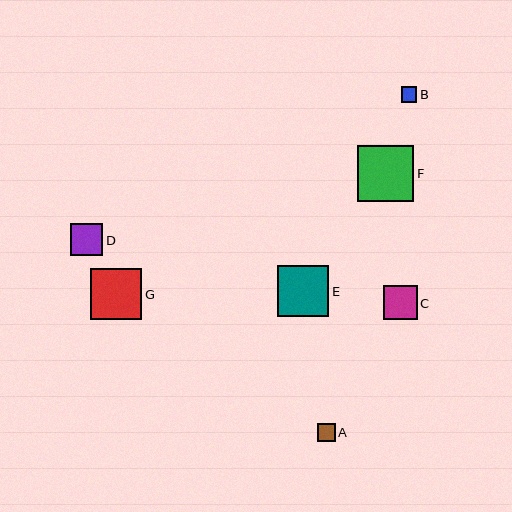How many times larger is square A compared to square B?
Square A is approximately 1.2 times the size of square B.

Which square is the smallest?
Square B is the smallest with a size of approximately 15 pixels.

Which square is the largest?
Square F is the largest with a size of approximately 56 pixels.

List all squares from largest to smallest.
From largest to smallest: F, G, E, C, D, A, B.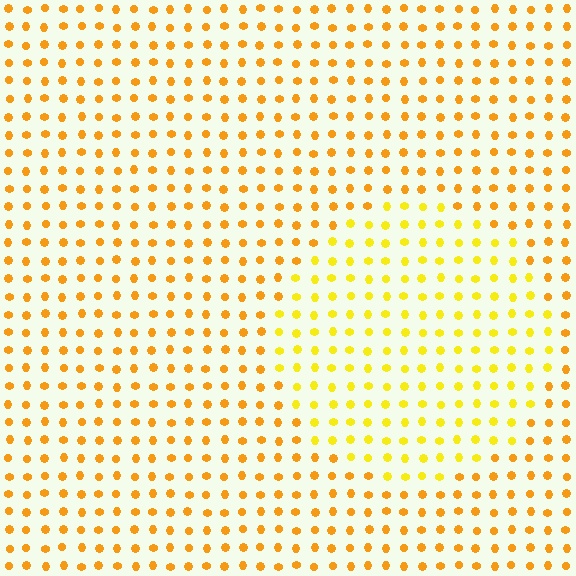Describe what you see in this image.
The image is filled with small orange elements in a uniform arrangement. A circle-shaped region is visible where the elements are tinted to a slightly different hue, forming a subtle color boundary.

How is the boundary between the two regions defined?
The boundary is defined purely by a slight shift in hue (about 22 degrees). Spacing, size, and orientation are identical on both sides.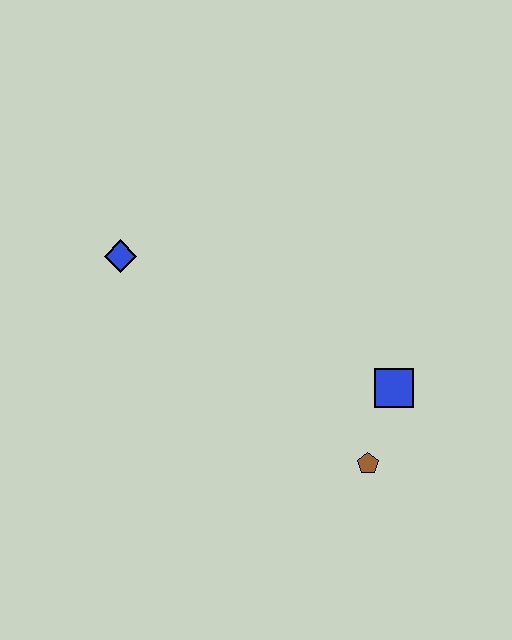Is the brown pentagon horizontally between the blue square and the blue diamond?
Yes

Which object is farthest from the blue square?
The blue diamond is farthest from the blue square.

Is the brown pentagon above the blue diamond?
No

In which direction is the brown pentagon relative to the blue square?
The brown pentagon is below the blue square.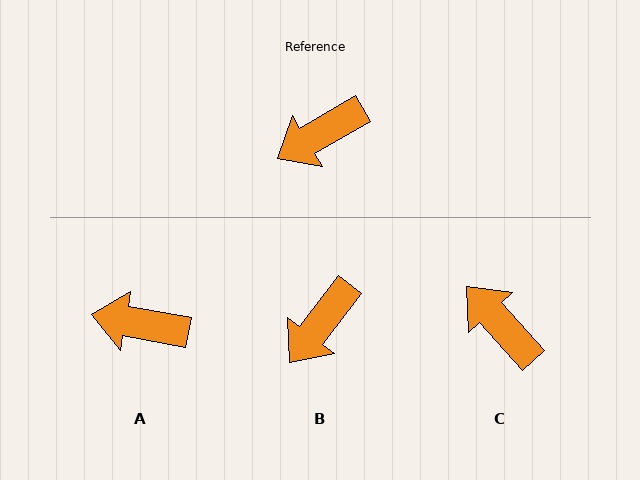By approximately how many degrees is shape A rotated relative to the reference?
Approximately 40 degrees clockwise.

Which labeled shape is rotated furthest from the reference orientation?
C, about 78 degrees away.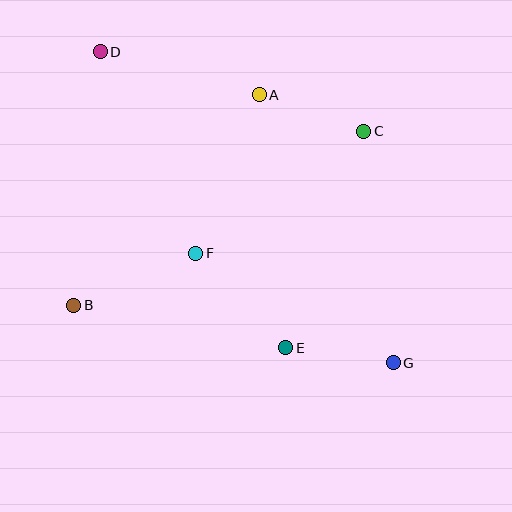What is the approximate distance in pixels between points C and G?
The distance between C and G is approximately 233 pixels.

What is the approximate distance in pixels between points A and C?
The distance between A and C is approximately 111 pixels.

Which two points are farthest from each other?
Points D and G are farthest from each other.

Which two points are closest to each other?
Points E and G are closest to each other.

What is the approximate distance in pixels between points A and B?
The distance between A and B is approximately 281 pixels.